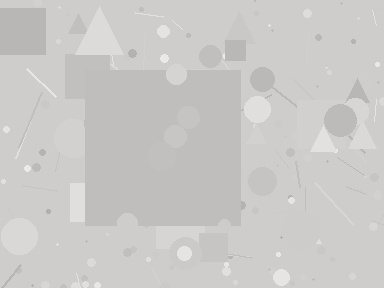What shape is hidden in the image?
A square is hidden in the image.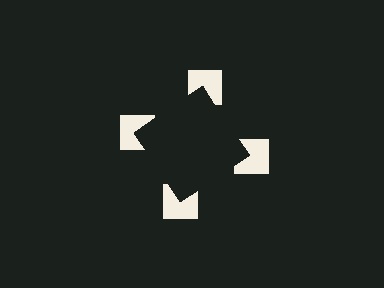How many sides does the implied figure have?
4 sides.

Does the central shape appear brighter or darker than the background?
It typically appears slightly darker than the background, even though no actual brightness change is drawn.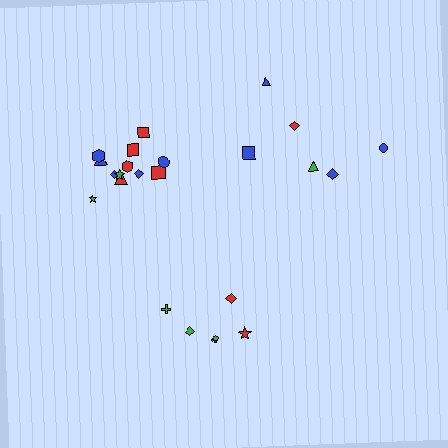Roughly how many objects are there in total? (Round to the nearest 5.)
Roughly 25 objects in total.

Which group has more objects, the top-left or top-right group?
The top-left group.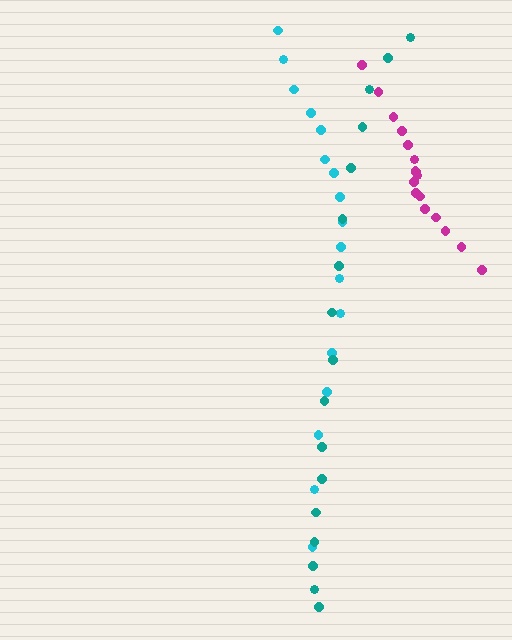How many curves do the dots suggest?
There are 3 distinct paths.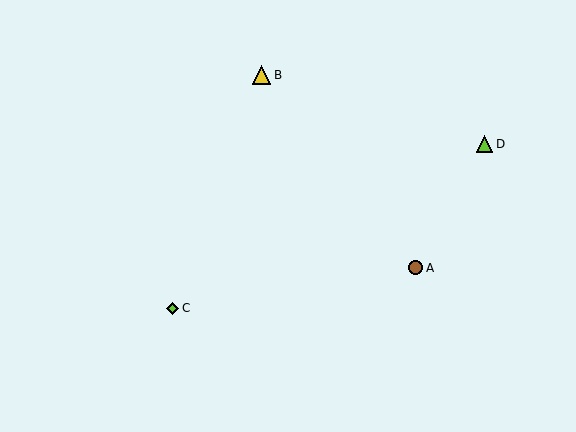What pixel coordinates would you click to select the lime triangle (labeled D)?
Click at (484, 144) to select the lime triangle D.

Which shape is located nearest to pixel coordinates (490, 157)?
The lime triangle (labeled D) at (484, 144) is nearest to that location.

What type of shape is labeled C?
Shape C is a lime diamond.